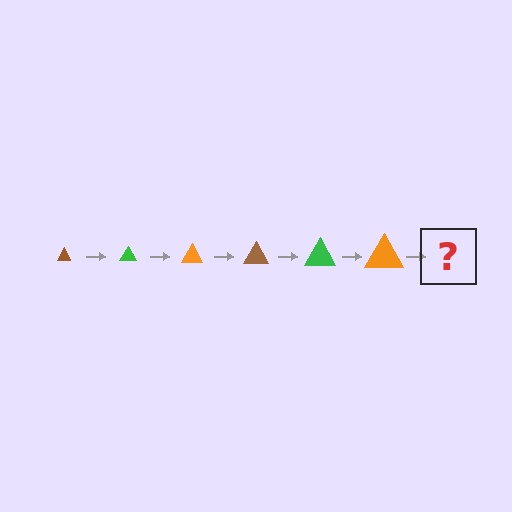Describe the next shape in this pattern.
It should be a brown triangle, larger than the previous one.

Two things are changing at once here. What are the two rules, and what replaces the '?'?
The two rules are that the triangle grows larger each step and the color cycles through brown, green, and orange. The '?' should be a brown triangle, larger than the previous one.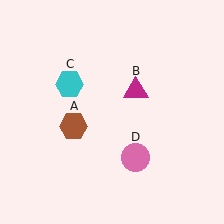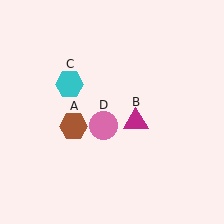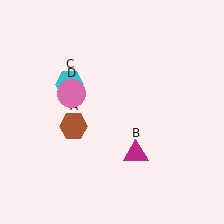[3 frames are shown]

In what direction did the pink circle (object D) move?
The pink circle (object D) moved up and to the left.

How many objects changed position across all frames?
2 objects changed position: magenta triangle (object B), pink circle (object D).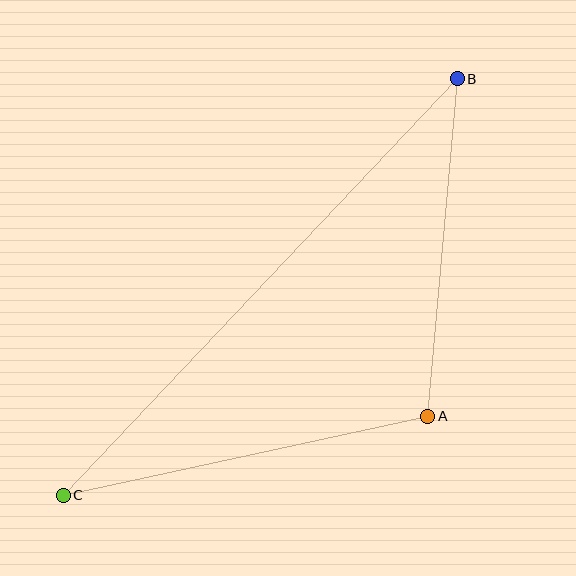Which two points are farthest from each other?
Points B and C are farthest from each other.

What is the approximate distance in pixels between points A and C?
The distance between A and C is approximately 373 pixels.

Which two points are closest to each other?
Points A and B are closest to each other.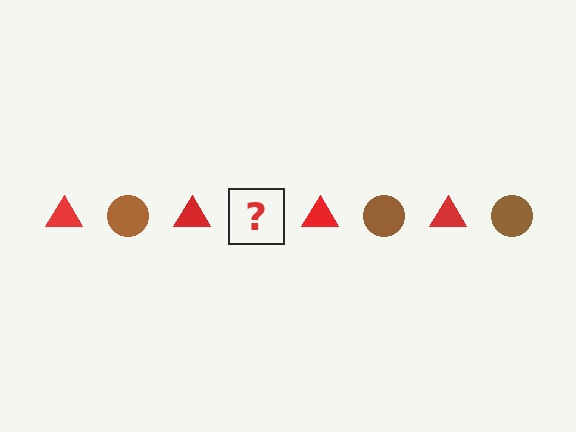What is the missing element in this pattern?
The missing element is a brown circle.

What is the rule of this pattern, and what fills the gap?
The rule is that the pattern alternates between red triangle and brown circle. The gap should be filled with a brown circle.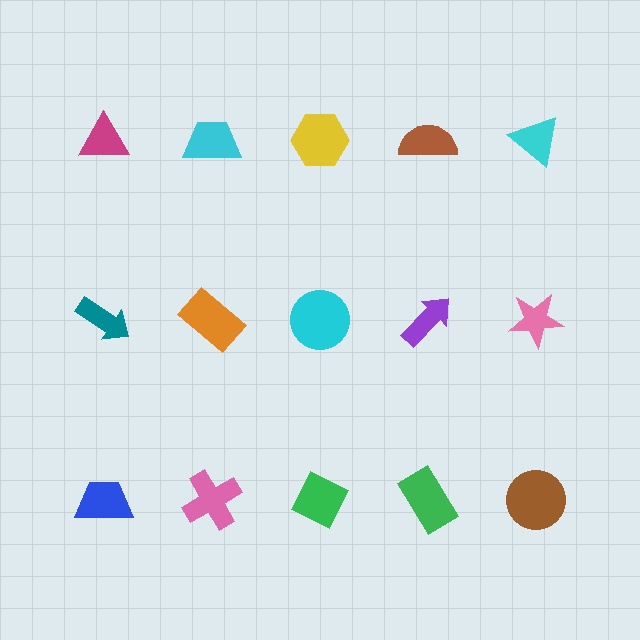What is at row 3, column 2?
A pink cross.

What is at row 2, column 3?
A cyan circle.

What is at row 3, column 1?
A blue trapezoid.